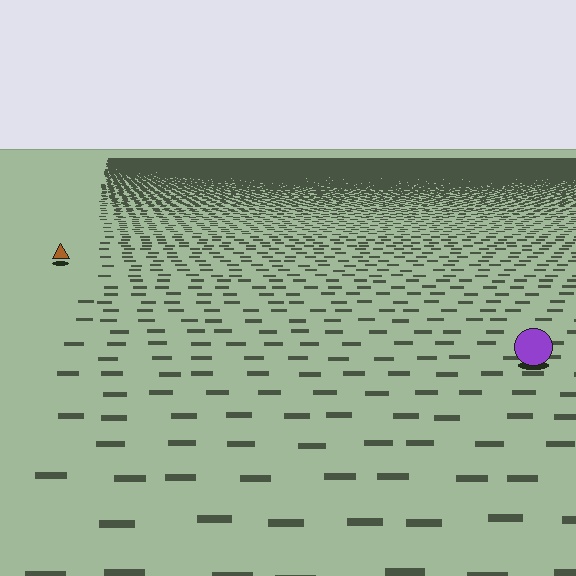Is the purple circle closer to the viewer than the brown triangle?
Yes. The purple circle is closer — you can tell from the texture gradient: the ground texture is coarser near it.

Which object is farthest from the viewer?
The brown triangle is farthest from the viewer. It appears smaller and the ground texture around it is denser.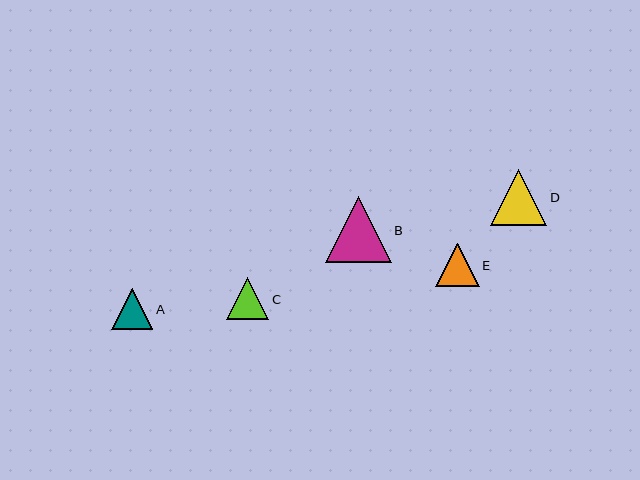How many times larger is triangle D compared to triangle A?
Triangle D is approximately 1.3 times the size of triangle A.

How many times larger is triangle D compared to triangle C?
Triangle D is approximately 1.3 times the size of triangle C.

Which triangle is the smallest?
Triangle A is the smallest with a size of approximately 41 pixels.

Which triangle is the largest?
Triangle B is the largest with a size of approximately 66 pixels.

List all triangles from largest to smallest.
From largest to smallest: B, D, E, C, A.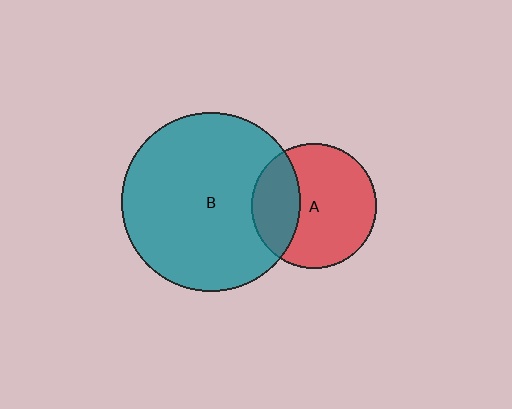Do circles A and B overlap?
Yes.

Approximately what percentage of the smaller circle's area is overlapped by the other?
Approximately 30%.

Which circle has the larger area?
Circle B (teal).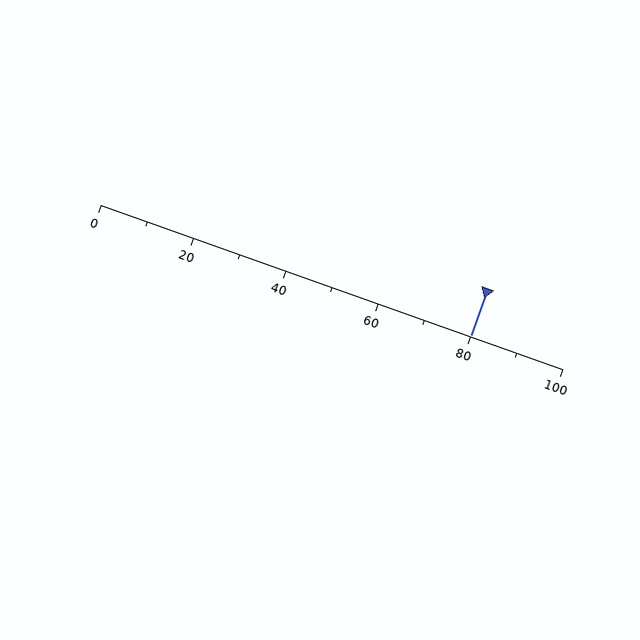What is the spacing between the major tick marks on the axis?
The major ticks are spaced 20 apart.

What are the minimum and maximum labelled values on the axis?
The axis runs from 0 to 100.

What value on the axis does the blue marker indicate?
The marker indicates approximately 80.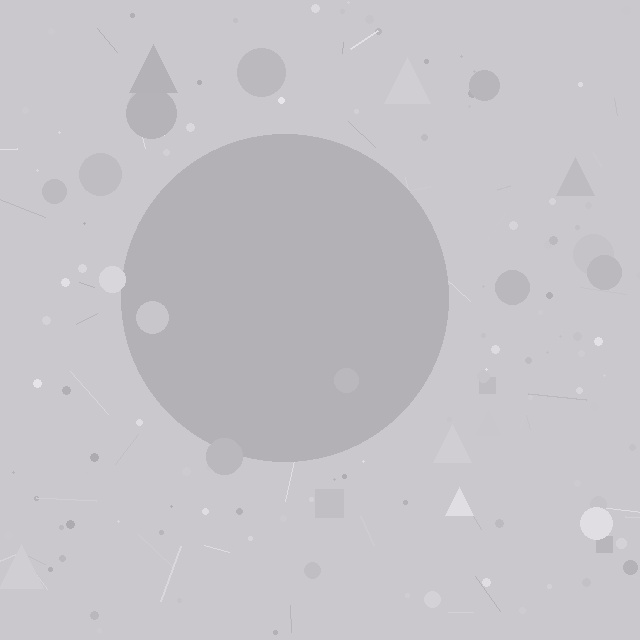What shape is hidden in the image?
A circle is hidden in the image.